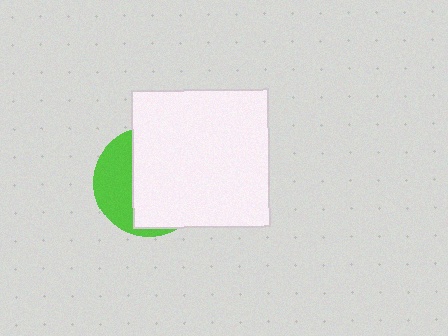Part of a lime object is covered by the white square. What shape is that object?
It is a circle.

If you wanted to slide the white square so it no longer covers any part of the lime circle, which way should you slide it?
Slide it right — that is the most direct way to separate the two shapes.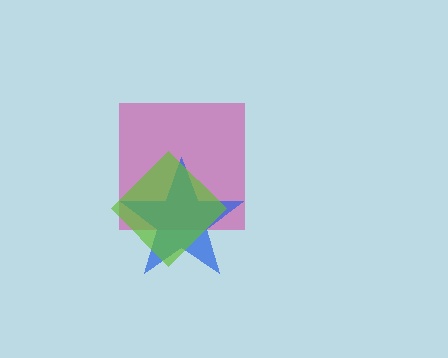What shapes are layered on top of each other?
The layered shapes are: a magenta square, a blue star, a lime diamond.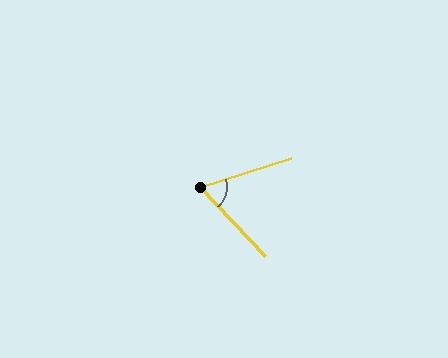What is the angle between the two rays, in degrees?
Approximately 64 degrees.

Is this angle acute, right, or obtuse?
It is acute.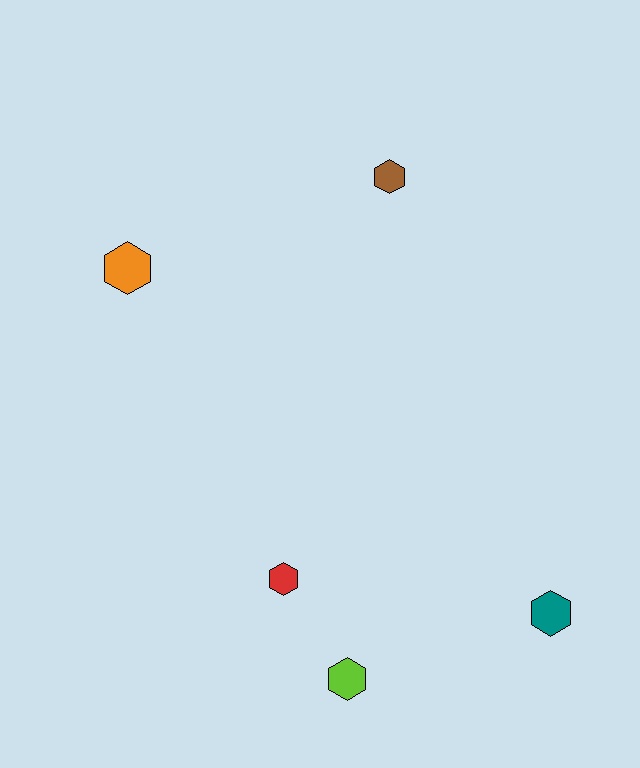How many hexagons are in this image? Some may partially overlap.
There are 5 hexagons.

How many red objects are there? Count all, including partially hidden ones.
There is 1 red object.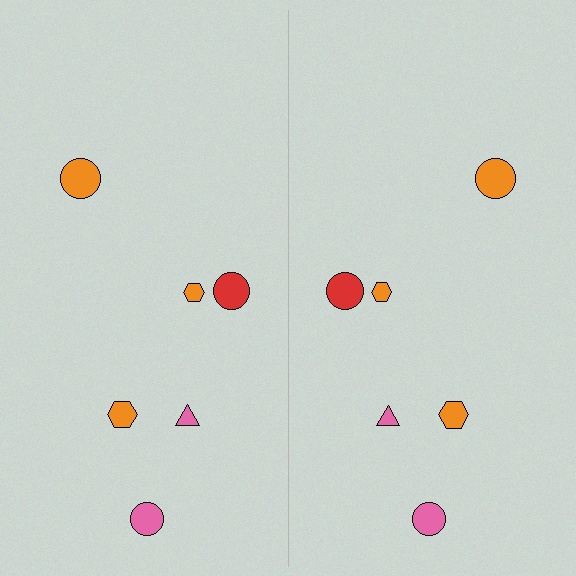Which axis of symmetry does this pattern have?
The pattern has a vertical axis of symmetry running through the center of the image.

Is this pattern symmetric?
Yes, this pattern has bilateral (reflection) symmetry.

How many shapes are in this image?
There are 12 shapes in this image.